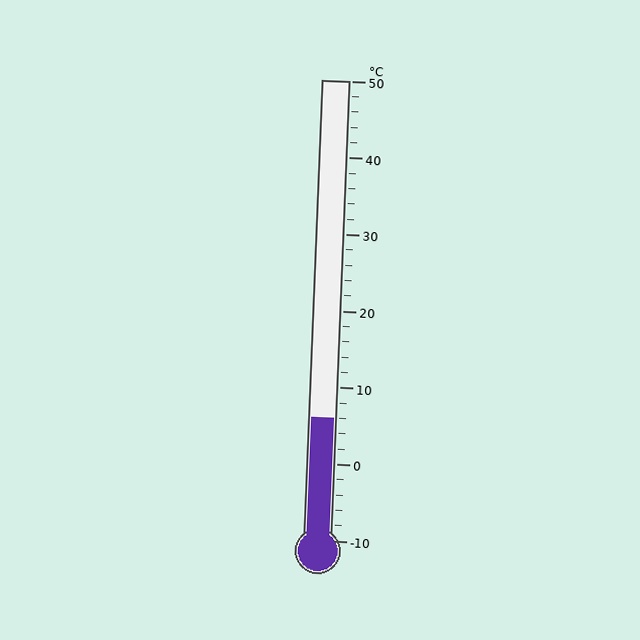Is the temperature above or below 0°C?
The temperature is above 0°C.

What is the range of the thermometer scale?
The thermometer scale ranges from -10°C to 50°C.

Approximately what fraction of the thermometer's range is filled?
The thermometer is filled to approximately 25% of its range.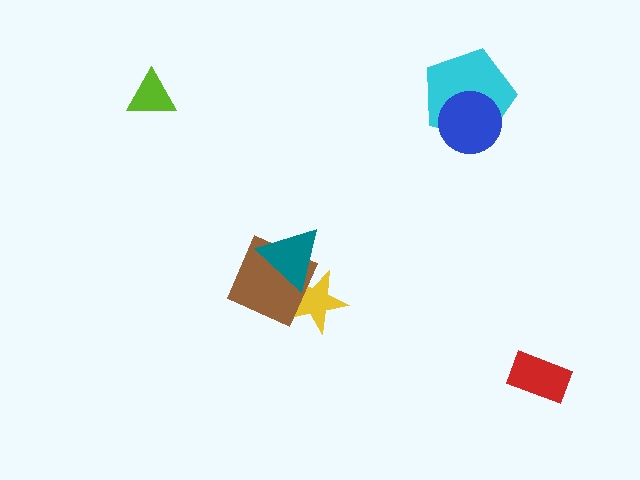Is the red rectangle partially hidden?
No, no other shape covers it.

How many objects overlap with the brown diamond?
2 objects overlap with the brown diamond.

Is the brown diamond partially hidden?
Yes, it is partially covered by another shape.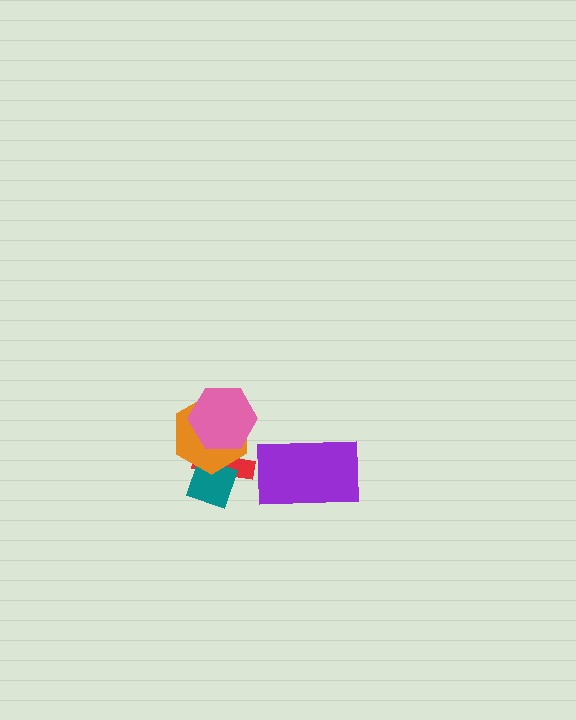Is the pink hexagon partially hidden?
No, no other shape covers it.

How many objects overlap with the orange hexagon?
3 objects overlap with the orange hexagon.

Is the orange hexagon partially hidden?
Yes, it is partially covered by another shape.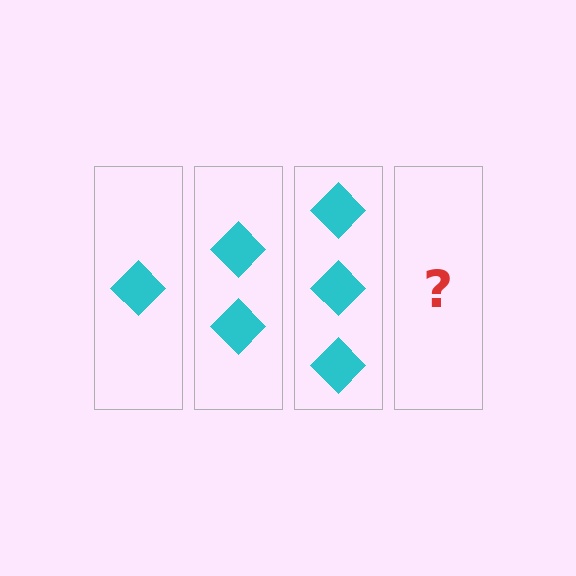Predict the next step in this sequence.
The next step is 4 diamonds.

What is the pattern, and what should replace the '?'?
The pattern is that each step adds one more diamond. The '?' should be 4 diamonds.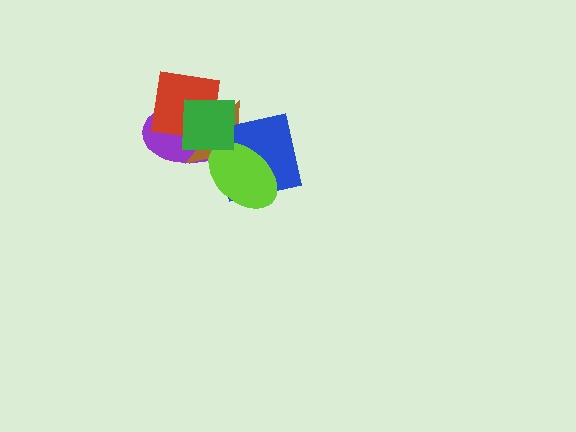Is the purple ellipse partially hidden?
Yes, it is partially covered by another shape.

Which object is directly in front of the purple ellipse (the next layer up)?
The brown star is directly in front of the purple ellipse.